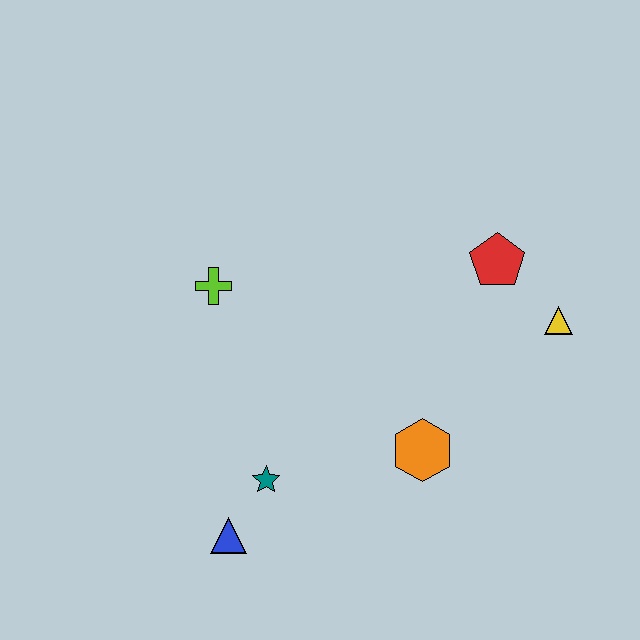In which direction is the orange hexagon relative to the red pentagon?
The orange hexagon is below the red pentagon.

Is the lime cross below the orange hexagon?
No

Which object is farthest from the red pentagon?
The blue triangle is farthest from the red pentagon.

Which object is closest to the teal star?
The blue triangle is closest to the teal star.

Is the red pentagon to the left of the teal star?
No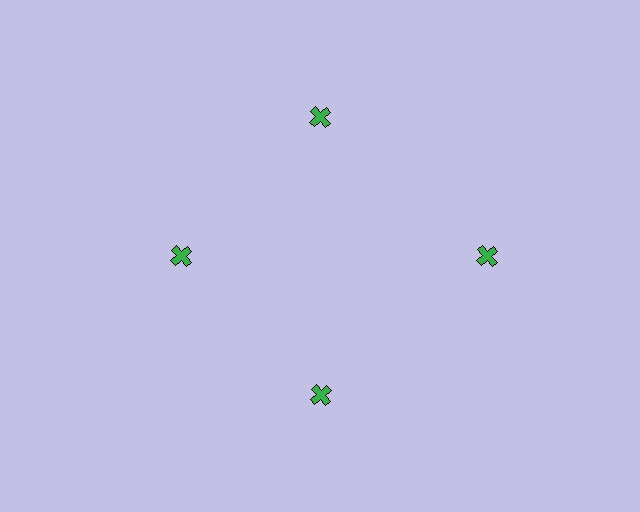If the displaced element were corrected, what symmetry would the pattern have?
It would have 4-fold rotational symmetry — the pattern would map onto itself every 90 degrees.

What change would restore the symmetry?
The symmetry would be restored by moving it inward, back onto the ring so that all 4 crosses sit at equal angles and equal distance from the center.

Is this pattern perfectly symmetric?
No. The 4 green crosses are arranged in a ring, but one element near the 3 o'clock position is pushed outward from the center, breaking the 4-fold rotational symmetry.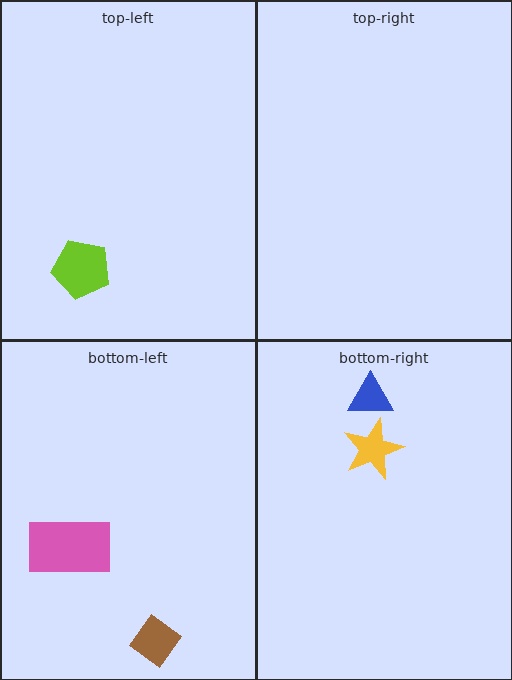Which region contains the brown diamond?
The bottom-left region.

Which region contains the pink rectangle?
The bottom-left region.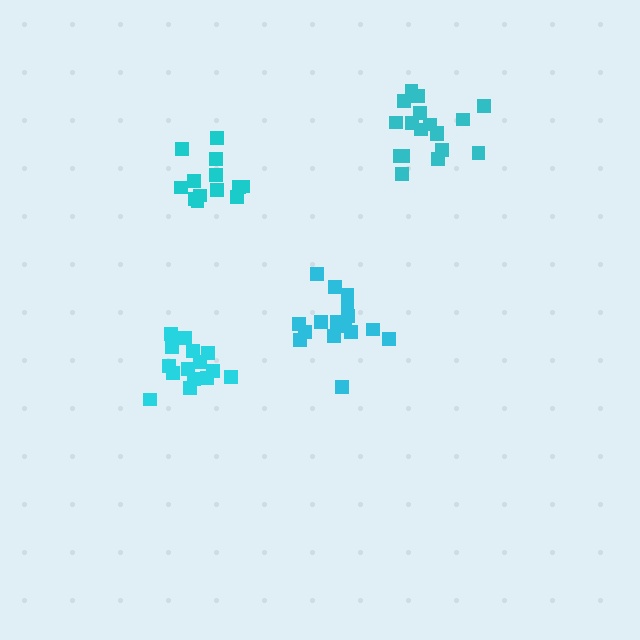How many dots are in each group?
Group 1: 17 dots, Group 2: 18 dots, Group 3: 13 dots, Group 4: 16 dots (64 total).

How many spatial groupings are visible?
There are 4 spatial groupings.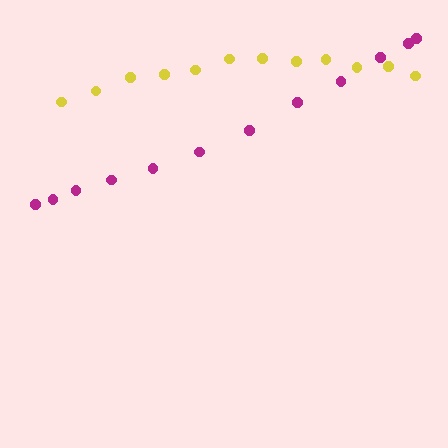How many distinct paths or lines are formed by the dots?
There are 2 distinct paths.